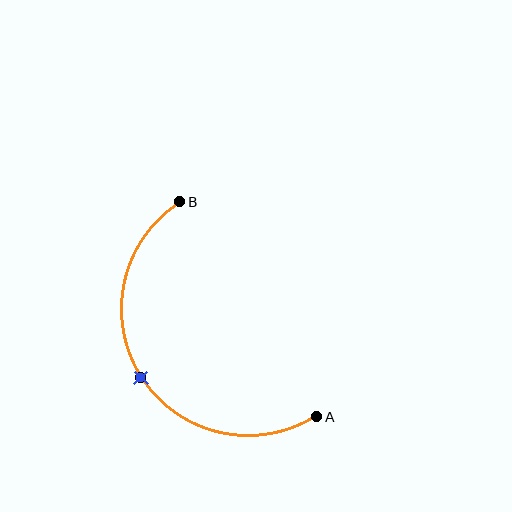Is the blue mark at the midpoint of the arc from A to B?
Yes. The blue mark lies on the arc at equal arc-length from both A and B — it is the arc midpoint.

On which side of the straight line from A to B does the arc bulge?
The arc bulges to the left of the straight line connecting A and B.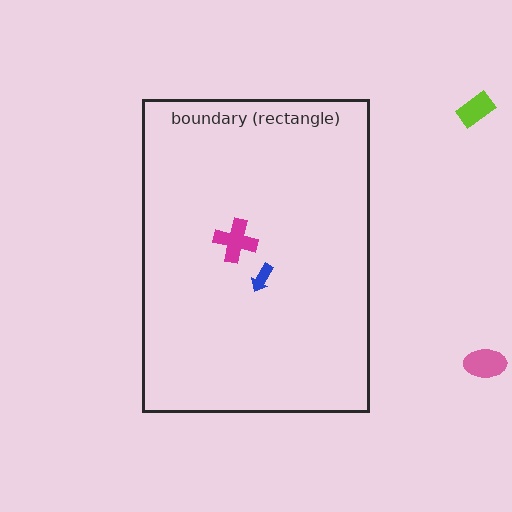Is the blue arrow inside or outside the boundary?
Inside.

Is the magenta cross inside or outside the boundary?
Inside.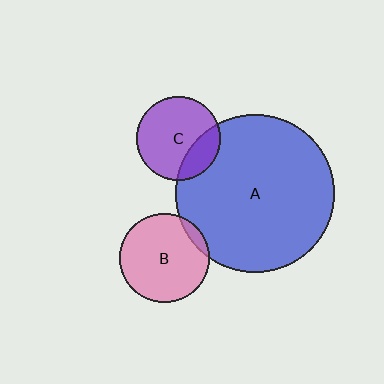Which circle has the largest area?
Circle A (blue).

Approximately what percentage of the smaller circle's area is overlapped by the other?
Approximately 25%.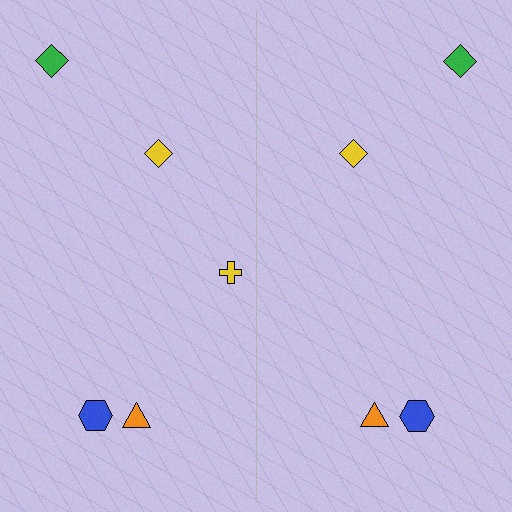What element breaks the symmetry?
A yellow cross is missing from the right side.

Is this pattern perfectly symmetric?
No, the pattern is not perfectly symmetric. A yellow cross is missing from the right side.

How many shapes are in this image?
There are 9 shapes in this image.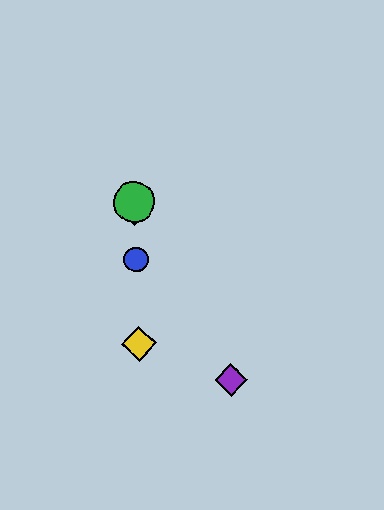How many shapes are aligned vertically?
4 shapes (the red diamond, the blue circle, the green circle, the yellow diamond) are aligned vertically.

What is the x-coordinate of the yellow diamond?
The yellow diamond is at x≈139.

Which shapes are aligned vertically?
The red diamond, the blue circle, the green circle, the yellow diamond are aligned vertically.